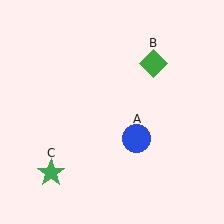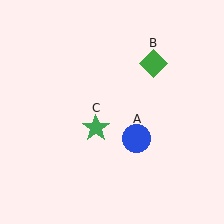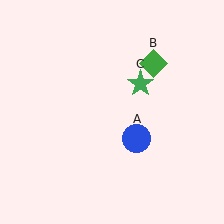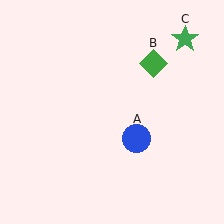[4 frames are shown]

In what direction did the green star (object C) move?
The green star (object C) moved up and to the right.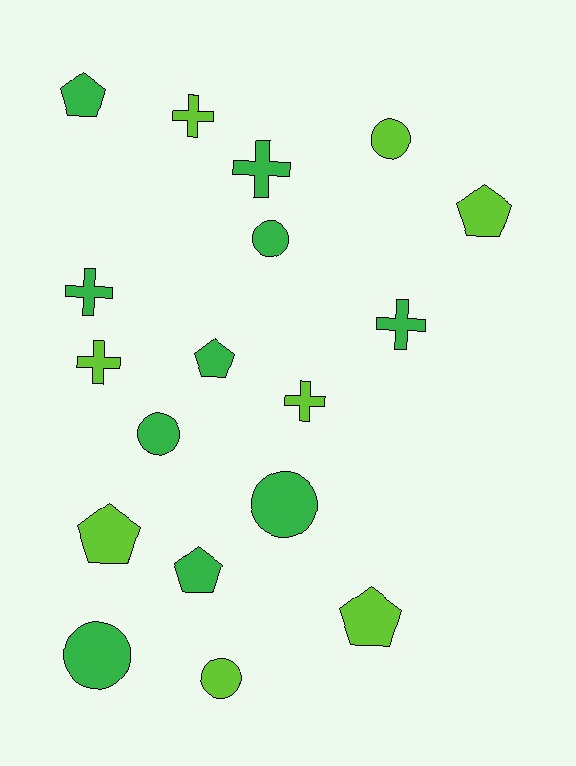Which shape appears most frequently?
Pentagon, with 6 objects.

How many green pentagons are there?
There are 3 green pentagons.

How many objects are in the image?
There are 18 objects.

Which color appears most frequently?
Green, with 10 objects.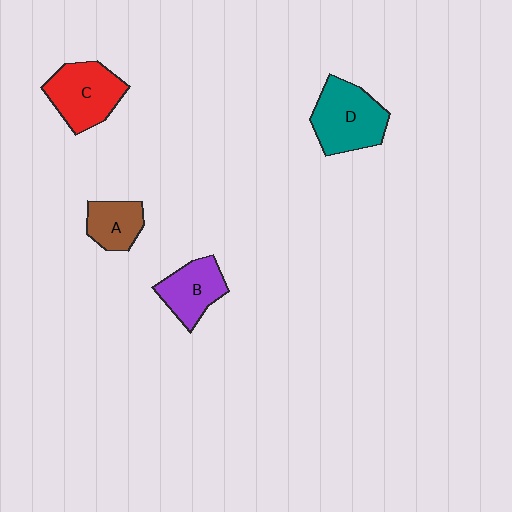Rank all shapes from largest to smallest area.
From largest to smallest: D (teal), C (red), B (purple), A (brown).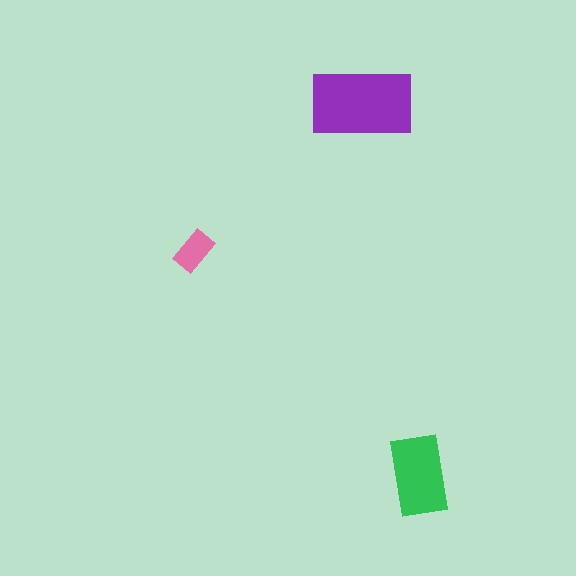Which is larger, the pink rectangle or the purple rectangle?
The purple one.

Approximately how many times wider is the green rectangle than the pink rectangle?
About 2 times wider.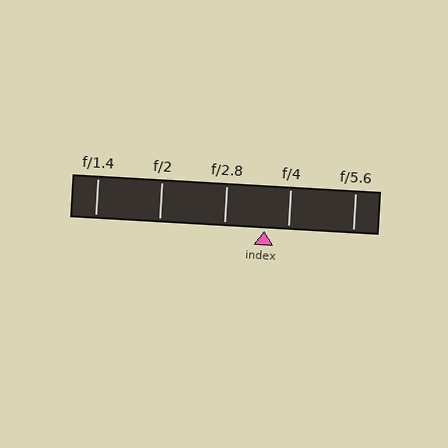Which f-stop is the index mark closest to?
The index mark is closest to f/4.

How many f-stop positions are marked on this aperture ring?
There are 5 f-stop positions marked.